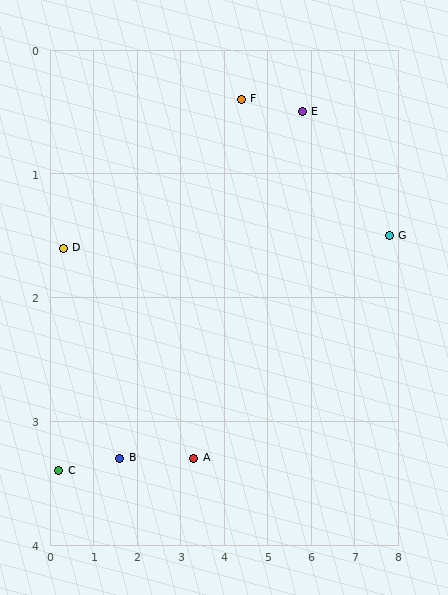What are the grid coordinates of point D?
Point D is at approximately (0.3, 1.6).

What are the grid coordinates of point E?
Point E is at approximately (5.8, 0.5).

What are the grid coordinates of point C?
Point C is at approximately (0.2, 3.4).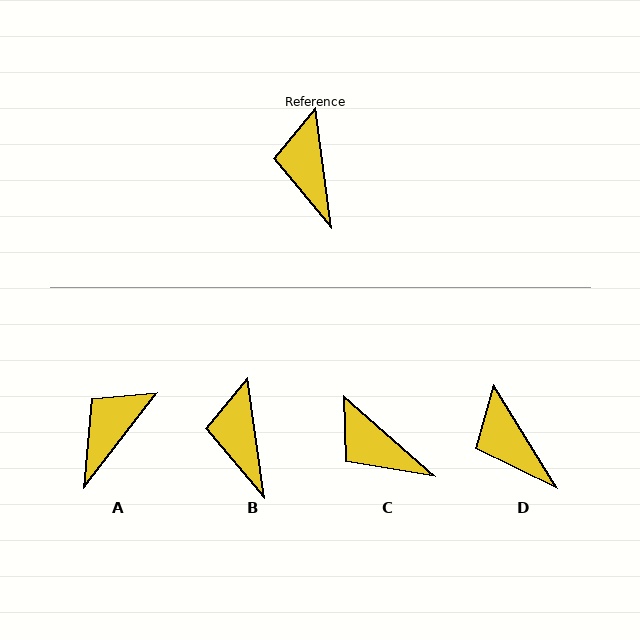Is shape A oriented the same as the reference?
No, it is off by about 45 degrees.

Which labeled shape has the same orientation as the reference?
B.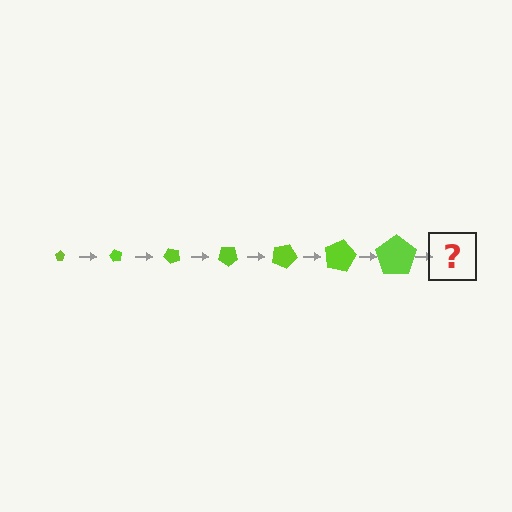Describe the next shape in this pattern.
It should be a pentagon, larger than the previous one and rotated 420 degrees from the start.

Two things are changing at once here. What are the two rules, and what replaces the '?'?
The two rules are that the pentagon grows larger each step and it rotates 60 degrees each step. The '?' should be a pentagon, larger than the previous one and rotated 420 degrees from the start.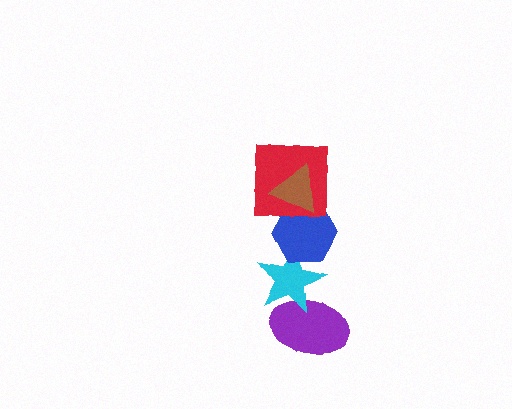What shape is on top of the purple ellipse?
The cyan star is on top of the purple ellipse.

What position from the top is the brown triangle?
The brown triangle is 1st from the top.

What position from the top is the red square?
The red square is 2nd from the top.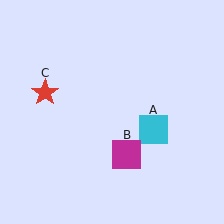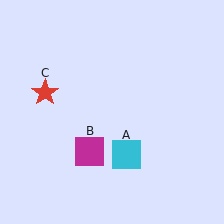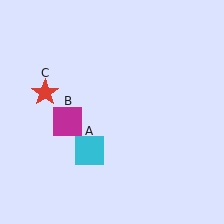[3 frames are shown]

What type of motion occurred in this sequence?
The cyan square (object A), magenta square (object B) rotated clockwise around the center of the scene.